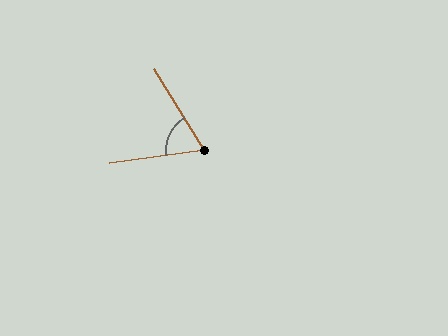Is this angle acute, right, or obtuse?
It is acute.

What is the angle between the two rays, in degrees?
Approximately 66 degrees.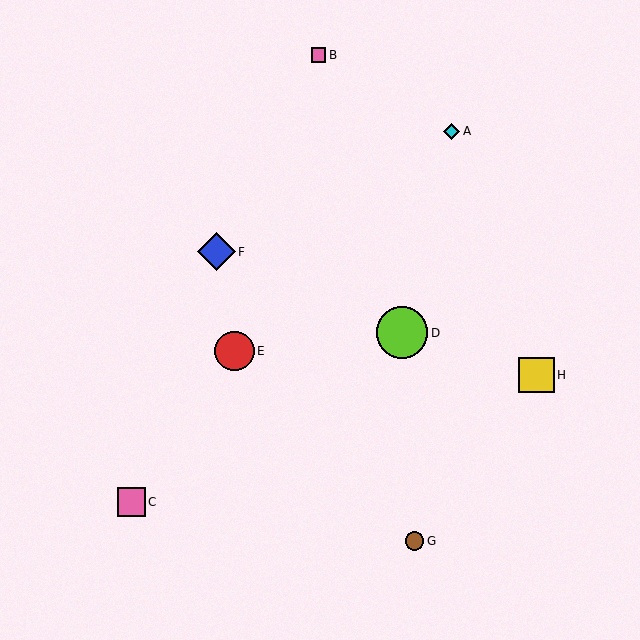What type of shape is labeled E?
Shape E is a red circle.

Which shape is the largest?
The lime circle (labeled D) is the largest.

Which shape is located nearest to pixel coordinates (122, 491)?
The pink square (labeled C) at (131, 502) is nearest to that location.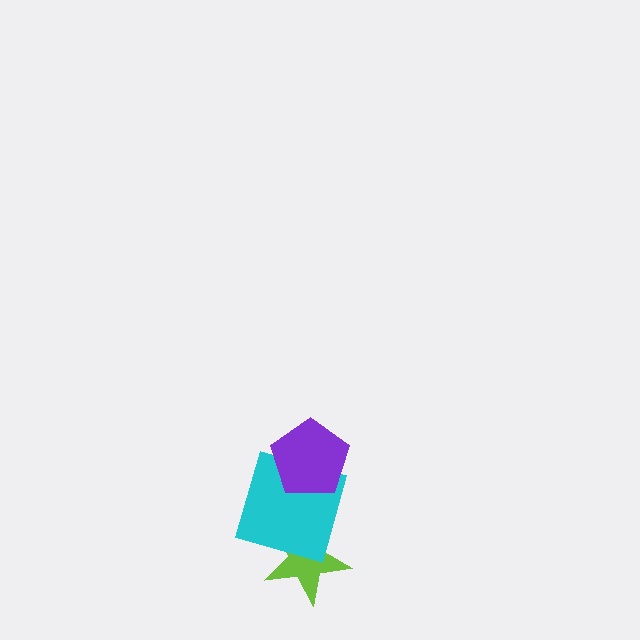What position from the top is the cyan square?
The cyan square is 2nd from the top.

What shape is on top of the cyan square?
The purple pentagon is on top of the cyan square.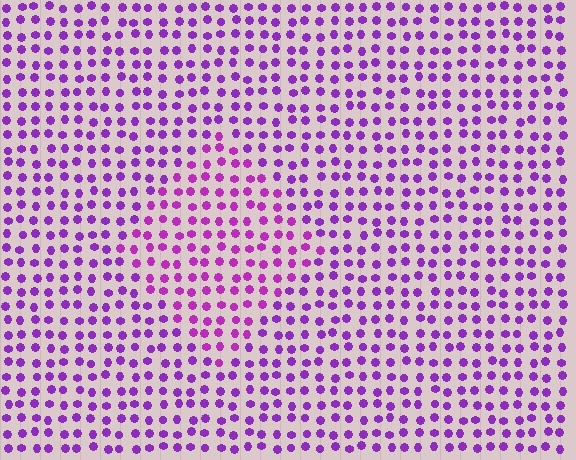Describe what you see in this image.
The image is filled with small purple elements in a uniform arrangement. A diamond-shaped region is visible where the elements are tinted to a slightly different hue, forming a subtle color boundary.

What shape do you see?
I see a diamond.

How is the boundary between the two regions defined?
The boundary is defined purely by a slight shift in hue (about 19 degrees). Spacing, size, and orientation are identical on both sides.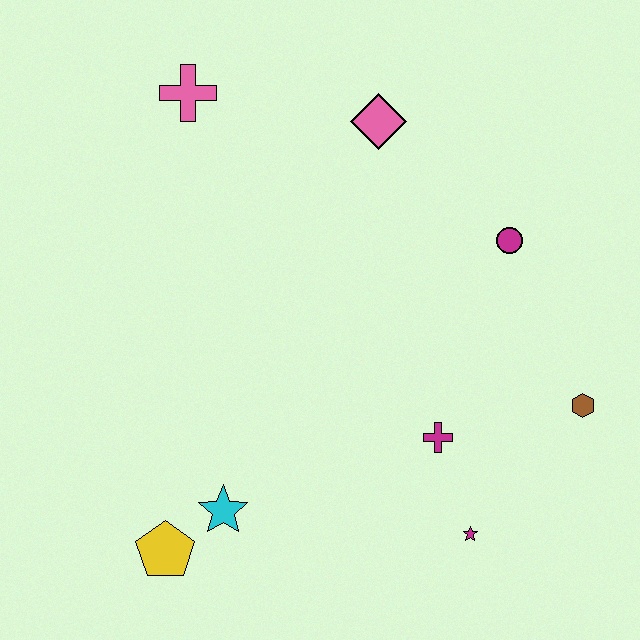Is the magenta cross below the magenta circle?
Yes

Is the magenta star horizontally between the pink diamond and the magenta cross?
No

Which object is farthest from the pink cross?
The magenta star is farthest from the pink cross.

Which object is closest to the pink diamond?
The magenta circle is closest to the pink diamond.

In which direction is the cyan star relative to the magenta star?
The cyan star is to the left of the magenta star.